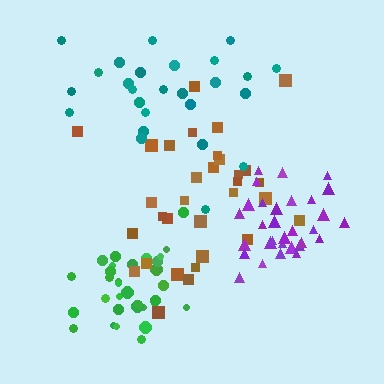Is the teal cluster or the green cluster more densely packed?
Green.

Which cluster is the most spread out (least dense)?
Teal.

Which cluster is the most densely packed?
Green.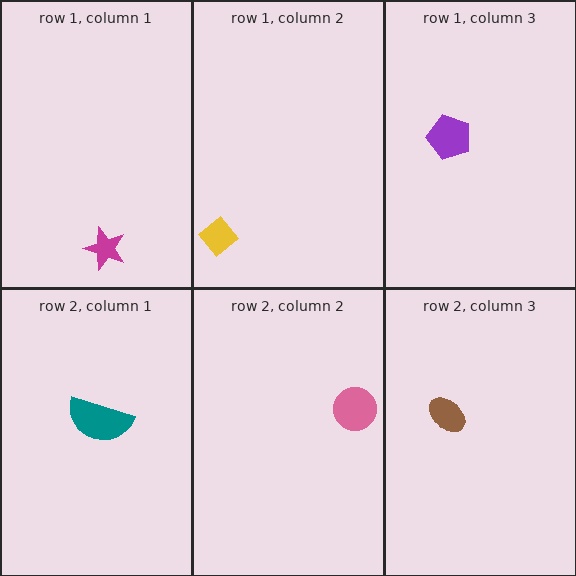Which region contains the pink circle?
The row 2, column 2 region.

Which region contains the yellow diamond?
The row 1, column 2 region.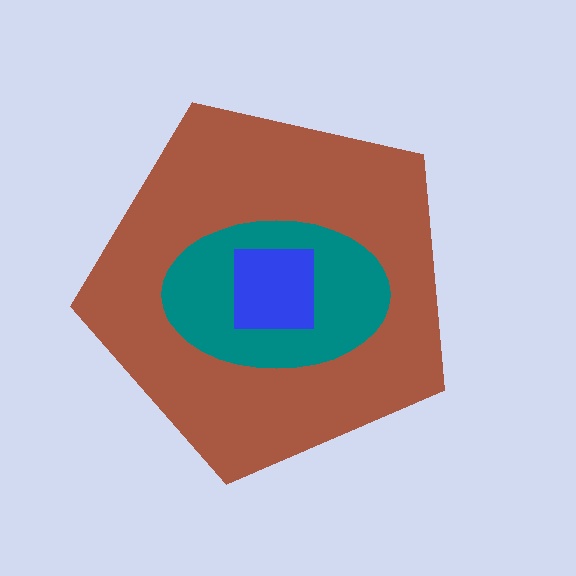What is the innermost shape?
The blue square.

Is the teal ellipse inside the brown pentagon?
Yes.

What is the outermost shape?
The brown pentagon.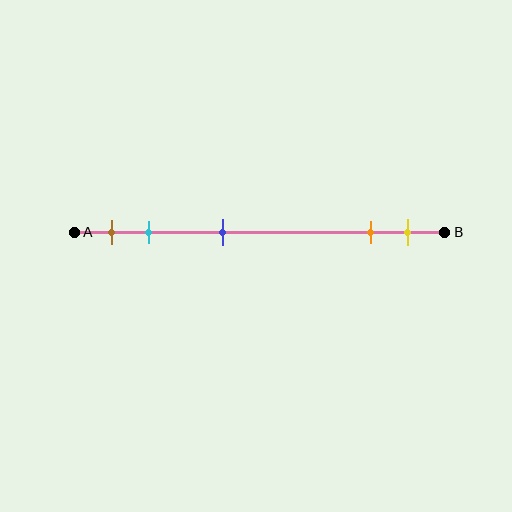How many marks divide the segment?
There are 5 marks dividing the segment.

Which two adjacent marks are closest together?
The orange and yellow marks are the closest adjacent pair.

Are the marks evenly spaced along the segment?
No, the marks are not evenly spaced.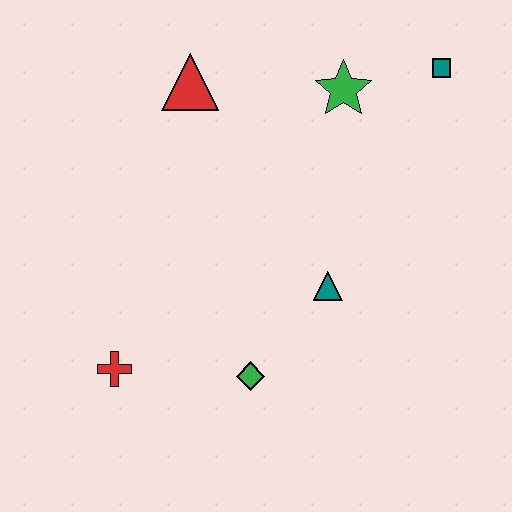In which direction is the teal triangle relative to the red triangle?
The teal triangle is below the red triangle.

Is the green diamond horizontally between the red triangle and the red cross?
No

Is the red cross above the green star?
No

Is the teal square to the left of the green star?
No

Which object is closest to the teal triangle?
The green diamond is closest to the teal triangle.